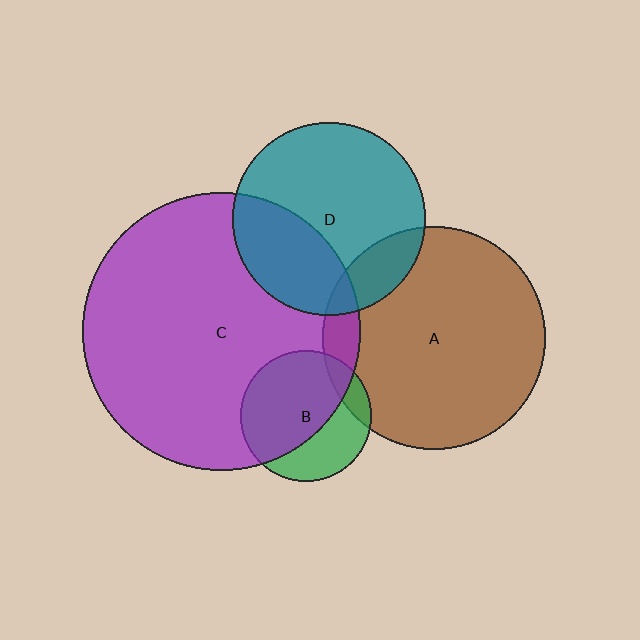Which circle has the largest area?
Circle C (purple).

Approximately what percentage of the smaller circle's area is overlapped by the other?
Approximately 30%.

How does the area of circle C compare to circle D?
Approximately 2.1 times.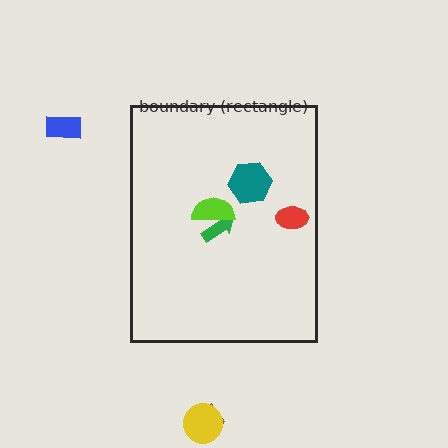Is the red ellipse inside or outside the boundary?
Inside.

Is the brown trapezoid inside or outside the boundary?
Outside.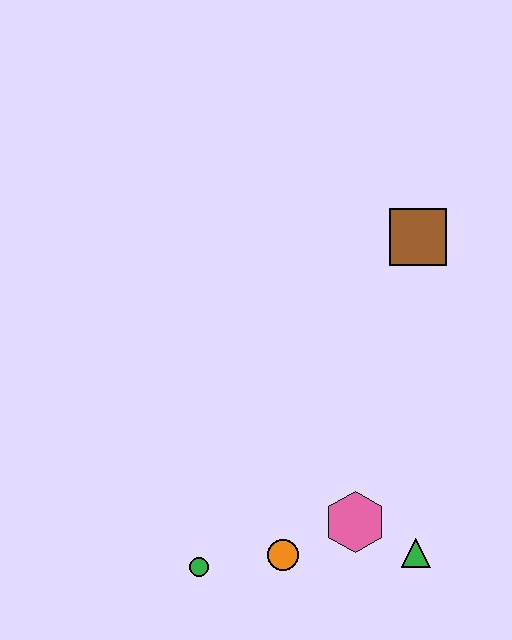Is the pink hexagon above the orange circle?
Yes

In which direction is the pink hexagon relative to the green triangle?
The pink hexagon is to the left of the green triangle.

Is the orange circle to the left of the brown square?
Yes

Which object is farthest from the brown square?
The green circle is farthest from the brown square.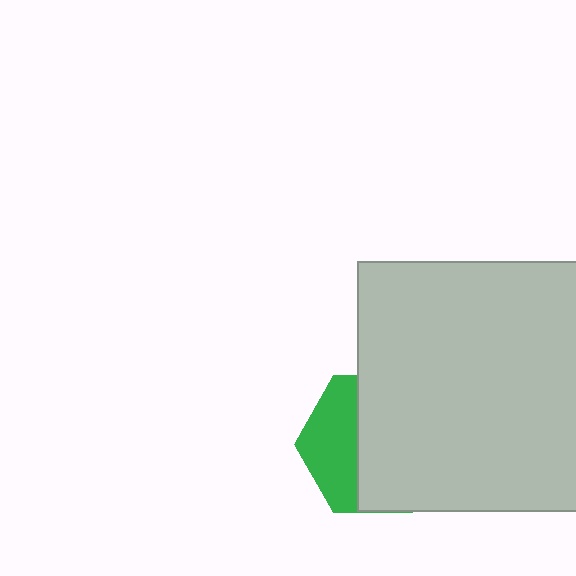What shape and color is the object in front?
The object in front is a light gray square.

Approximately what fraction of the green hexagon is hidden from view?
Roughly 62% of the green hexagon is hidden behind the light gray square.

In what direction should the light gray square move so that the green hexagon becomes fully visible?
The light gray square should move right. That is the shortest direction to clear the overlap and leave the green hexagon fully visible.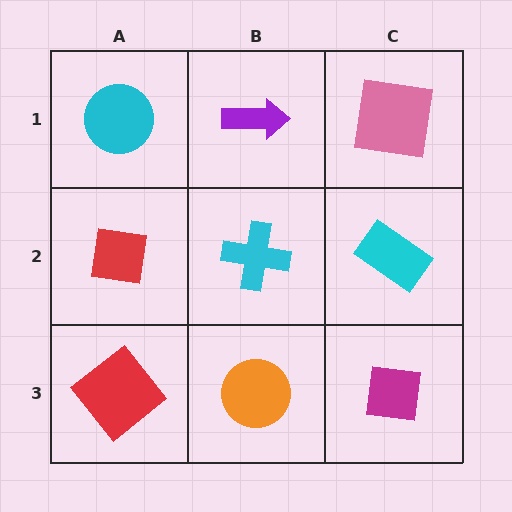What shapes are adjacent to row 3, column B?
A cyan cross (row 2, column B), a red diamond (row 3, column A), a magenta square (row 3, column C).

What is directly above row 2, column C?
A pink square.